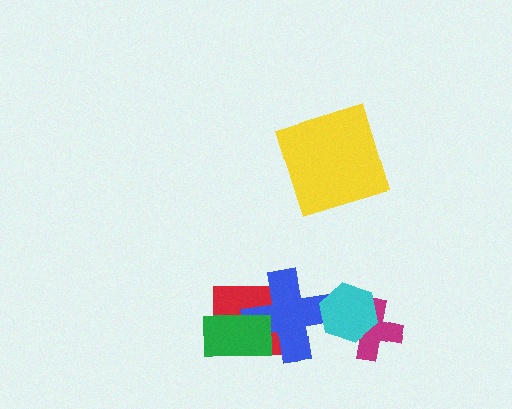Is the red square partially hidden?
Yes, it is partially covered by another shape.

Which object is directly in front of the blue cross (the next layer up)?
The cyan hexagon is directly in front of the blue cross.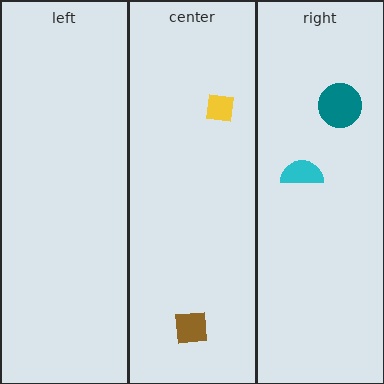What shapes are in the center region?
The brown square, the yellow square.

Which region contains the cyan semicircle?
The right region.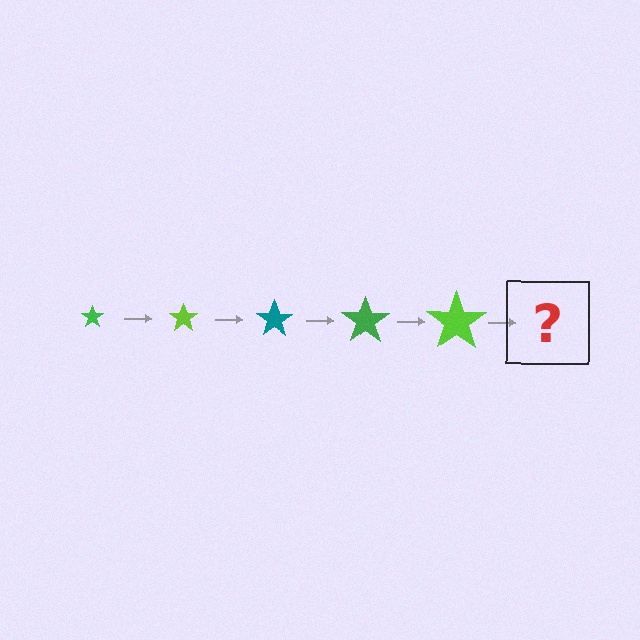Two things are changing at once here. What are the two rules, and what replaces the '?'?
The two rules are that the star grows larger each step and the color cycles through green, lime, and teal. The '?' should be a teal star, larger than the previous one.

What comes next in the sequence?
The next element should be a teal star, larger than the previous one.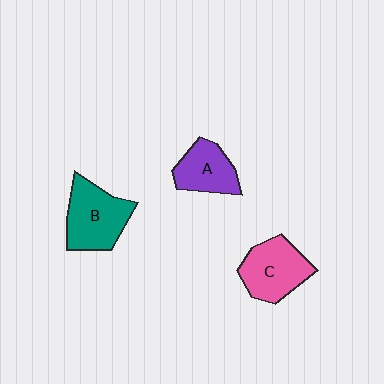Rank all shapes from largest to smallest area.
From largest to smallest: B (teal), C (pink), A (purple).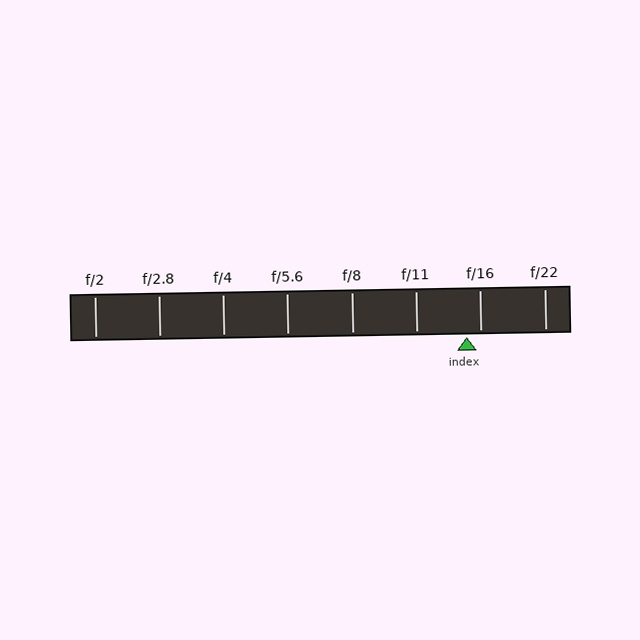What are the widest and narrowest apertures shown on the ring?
The widest aperture shown is f/2 and the narrowest is f/22.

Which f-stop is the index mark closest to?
The index mark is closest to f/16.